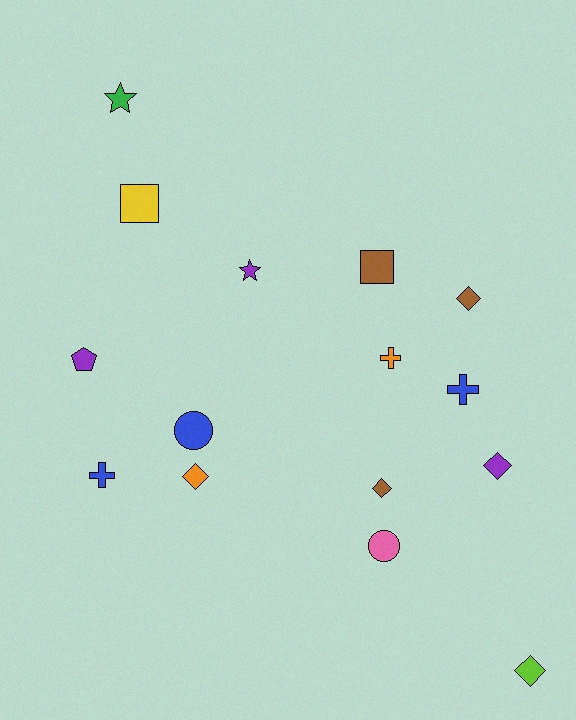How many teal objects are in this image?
There are no teal objects.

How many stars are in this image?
There are 2 stars.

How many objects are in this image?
There are 15 objects.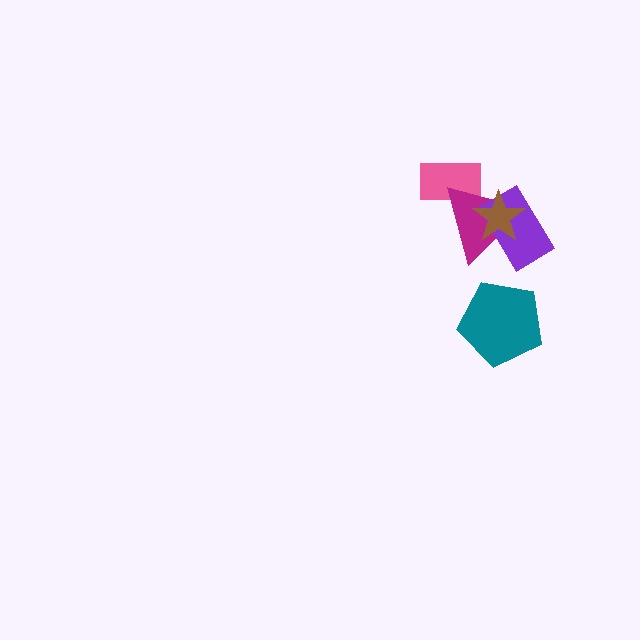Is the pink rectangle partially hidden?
Yes, it is partially covered by another shape.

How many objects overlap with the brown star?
2 objects overlap with the brown star.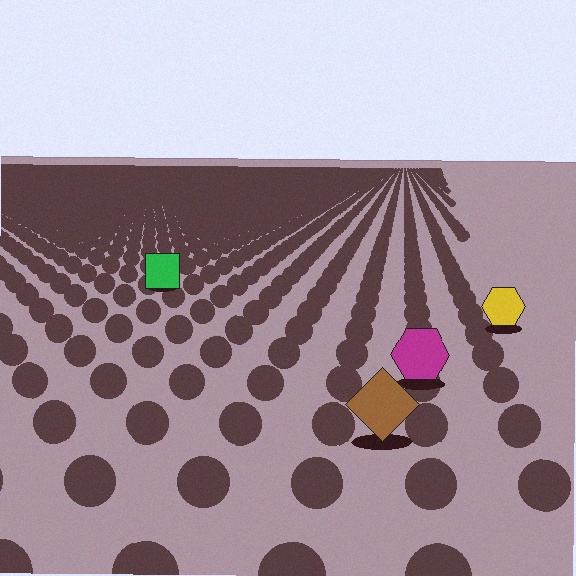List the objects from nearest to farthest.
From nearest to farthest: the brown diamond, the magenta hexagon, the yellow hexagon, the green square.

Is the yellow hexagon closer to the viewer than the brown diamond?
No. The brown diamond is closer — you can tell from the texture gradient: the ground texture is coarser near it.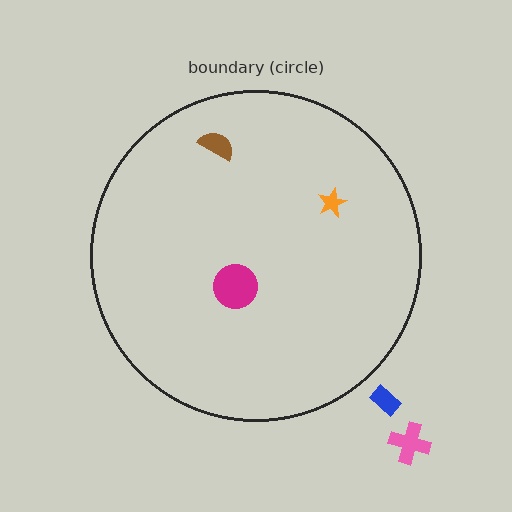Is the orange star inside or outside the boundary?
Inside.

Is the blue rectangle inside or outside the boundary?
Outside.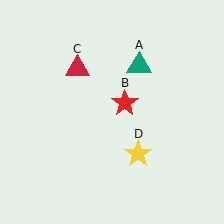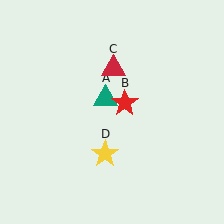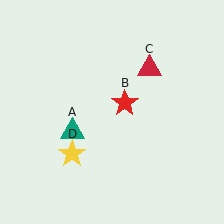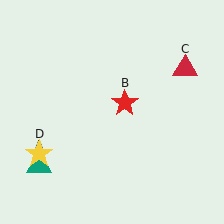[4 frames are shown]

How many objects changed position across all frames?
3 objects changed position: teal triangle (object A), red triangle (object C), yellow star (object D).